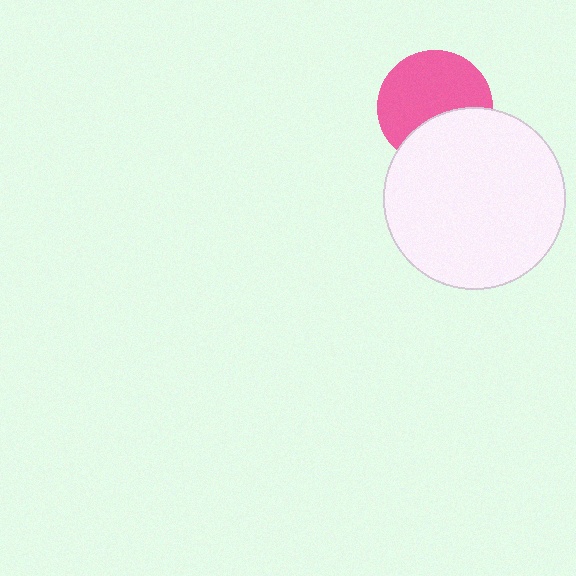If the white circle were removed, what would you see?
You would see the complete pink circle.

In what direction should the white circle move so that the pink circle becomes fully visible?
The white circle should move down. That is the shortest direction to clear the overlap and leave the pink circle fully visible.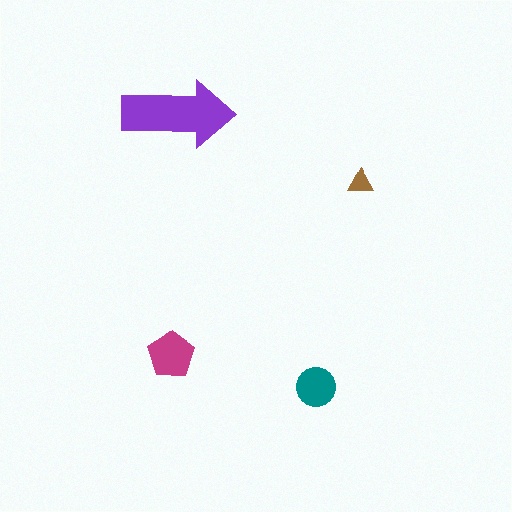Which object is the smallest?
The brown triangle.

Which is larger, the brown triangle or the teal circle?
The teal circle.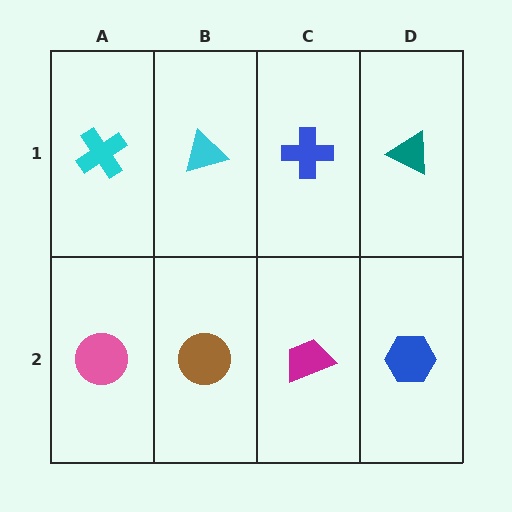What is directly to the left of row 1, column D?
A blue cross.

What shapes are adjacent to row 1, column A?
A pink circle (row 2, column A), a cyan triangle (row 1, column B).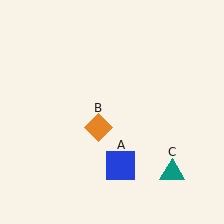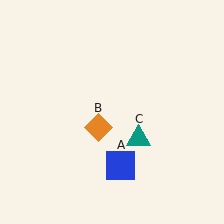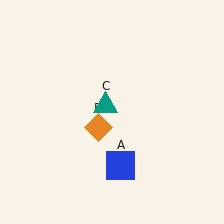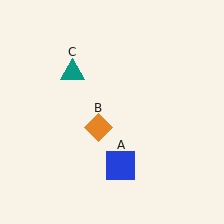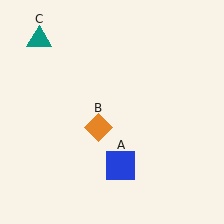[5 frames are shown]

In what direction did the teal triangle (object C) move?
The teal triangle (object C) moved up and to the left.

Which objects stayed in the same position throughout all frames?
Blue square (object A) and orange diamond (object B) remained stationary.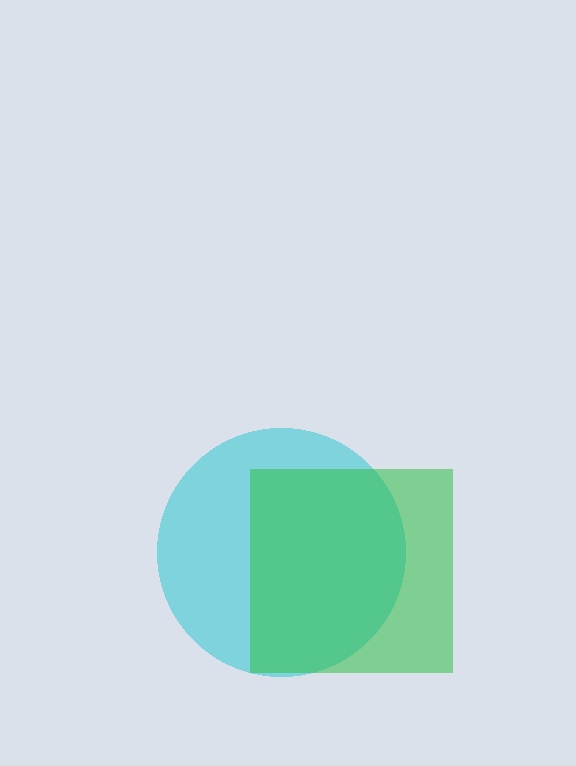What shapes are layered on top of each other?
The layered shapes are: a cyan circle, a green square.